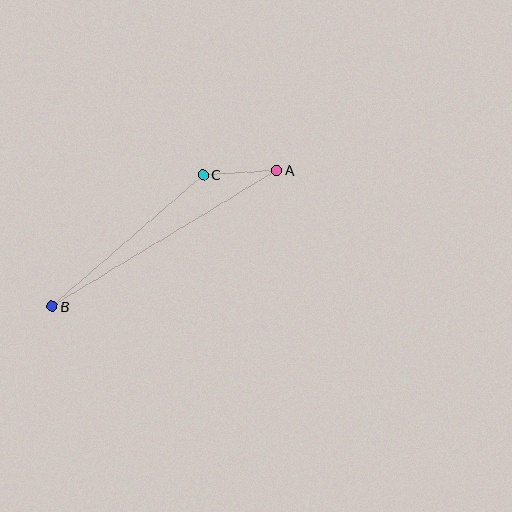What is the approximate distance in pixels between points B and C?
The distance between B and C is approximately 200 pixels.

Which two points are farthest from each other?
Points A and B are farthest from each other.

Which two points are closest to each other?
Points A and C are closest to each other.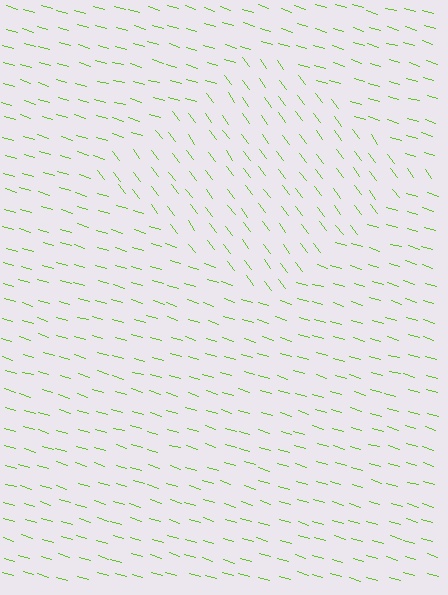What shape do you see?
I see a diamond.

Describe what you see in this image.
The image is filled with small lime line segments. A diamond region in the image has lines oriented differently from the surrounding lines, creating a visible texture boundary.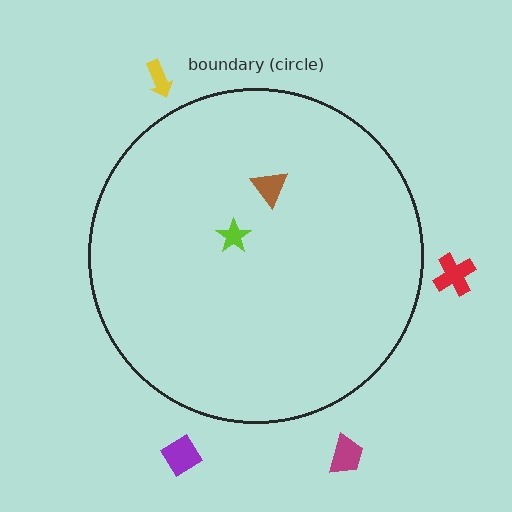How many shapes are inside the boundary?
2 inside, 4 outside.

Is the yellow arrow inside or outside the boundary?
Outside.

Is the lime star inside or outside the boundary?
Inside.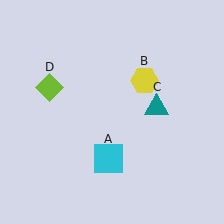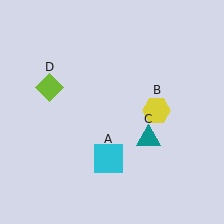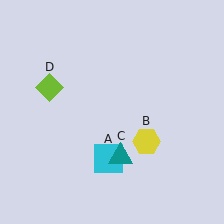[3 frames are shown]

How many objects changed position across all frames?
2 objects changed position: yellow hexagon (object B), teal triangle (object C).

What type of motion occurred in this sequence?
The yellow hexagon (object B), teal triangle (object C) rotated clockwise around the center of the scene.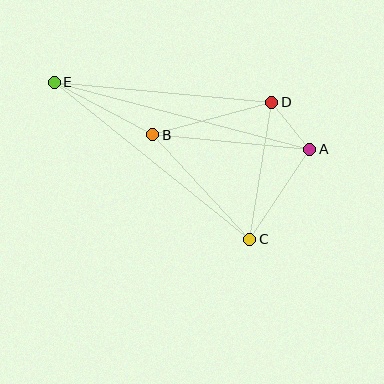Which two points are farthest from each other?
Points A and E are farthest from each other.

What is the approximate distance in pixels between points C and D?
The distance between C and D is approximately 139 pixels.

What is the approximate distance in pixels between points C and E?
The distance between C and E is approximately 251 pixels.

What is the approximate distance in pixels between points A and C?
The distance between A and C is approximately 108 pixels.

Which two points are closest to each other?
Points A and D are closest to each other.